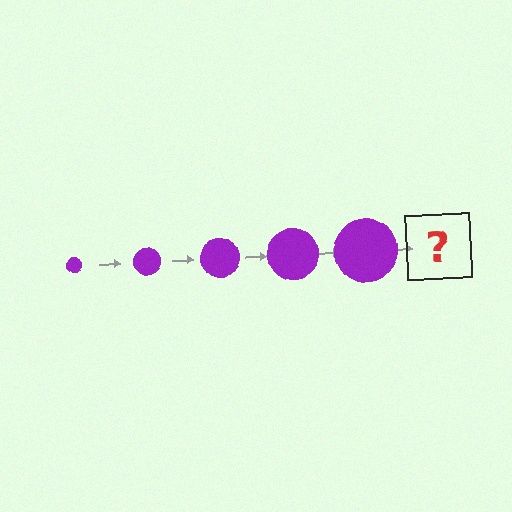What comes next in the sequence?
The next element should be a purple circle, larger than the previous one.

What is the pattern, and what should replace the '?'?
The pattern is that the circle gets progressively larger each step. The '?' should be a purple circle, larger than the previous one.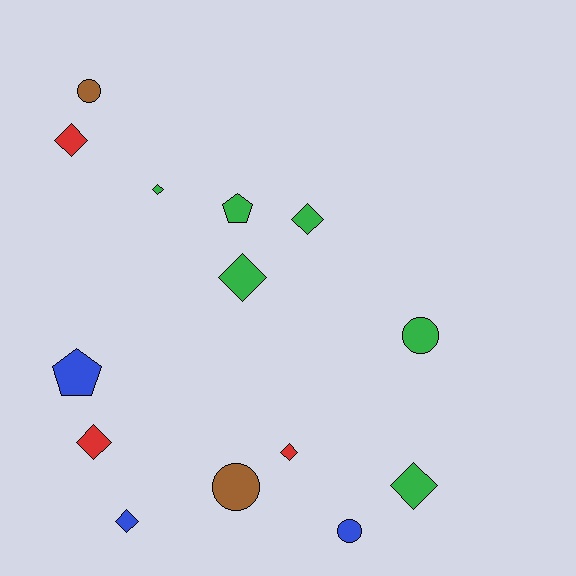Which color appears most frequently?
Green, with 6 objects.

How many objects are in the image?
There are 14 objects.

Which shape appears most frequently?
Diamond, with 8 objects.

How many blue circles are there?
There is 1 blue circle.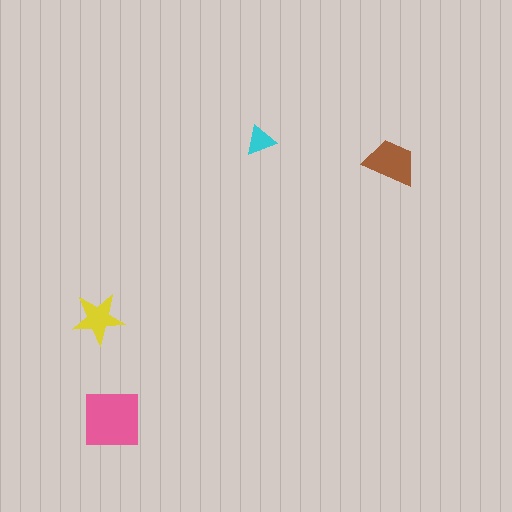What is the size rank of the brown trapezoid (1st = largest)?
2nd.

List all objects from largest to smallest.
The pink square, the brown trapezoid, the yellow star, the cyan triangle.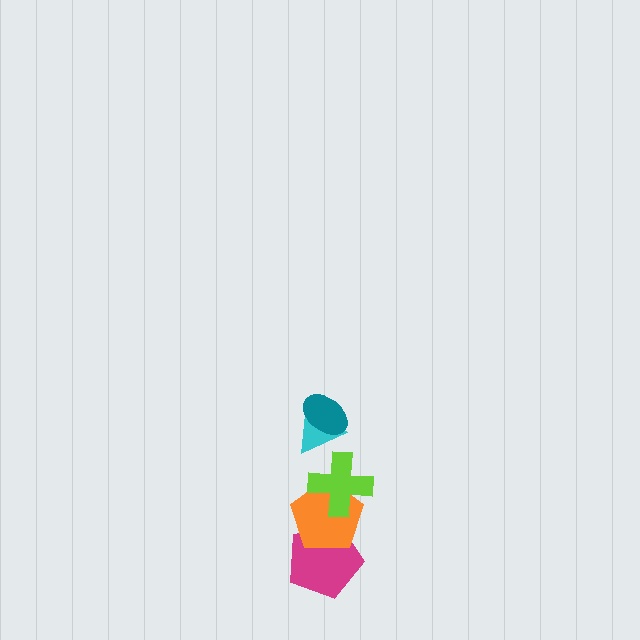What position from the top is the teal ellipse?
The teal ellipse is 1st from the top.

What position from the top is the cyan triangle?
The cyan triangle is 2nd from the top.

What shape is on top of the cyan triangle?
The teal ellipse is on top of the cyan triangle.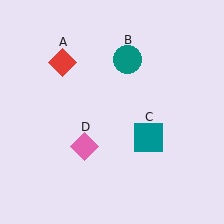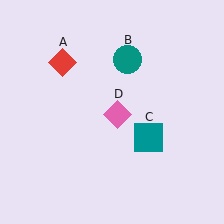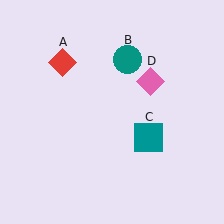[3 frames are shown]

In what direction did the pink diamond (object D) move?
The pink diamond (object D) moved up and to the right.